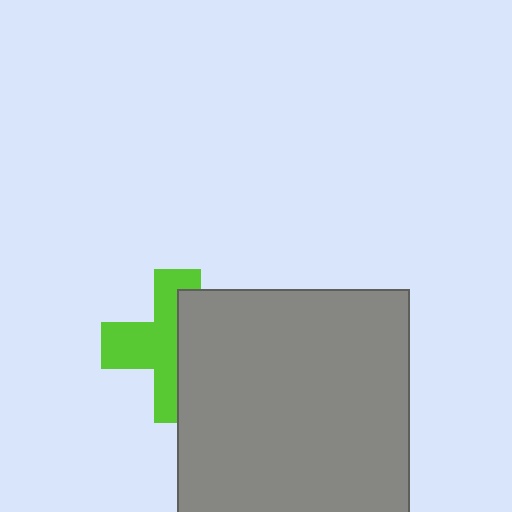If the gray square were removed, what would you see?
You would see the complete lime cross.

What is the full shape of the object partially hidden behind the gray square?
The partially hidden object is a lime cross.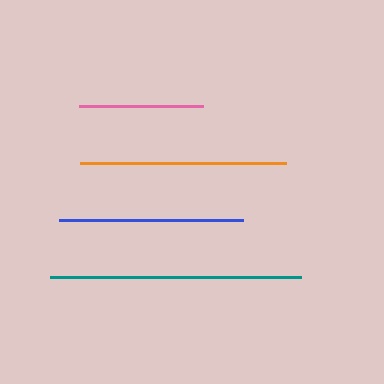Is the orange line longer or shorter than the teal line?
The teal line is longer than the orange line.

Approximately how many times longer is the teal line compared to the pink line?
The teal line is approximately 2.0 times the length of the pink line.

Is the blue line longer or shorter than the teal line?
The teal line is longer than the blue line.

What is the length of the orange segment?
The orange segment is approximately 207 pixels long.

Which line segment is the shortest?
The pink line is the shortest at approximately 124 pixels.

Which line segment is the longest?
The teal line is the longest at approximately 251 pixels.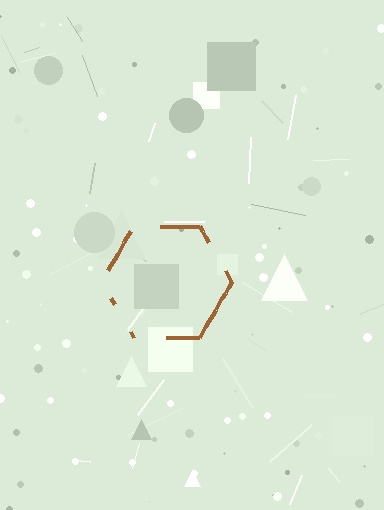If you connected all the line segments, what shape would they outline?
They would outline a hexagon.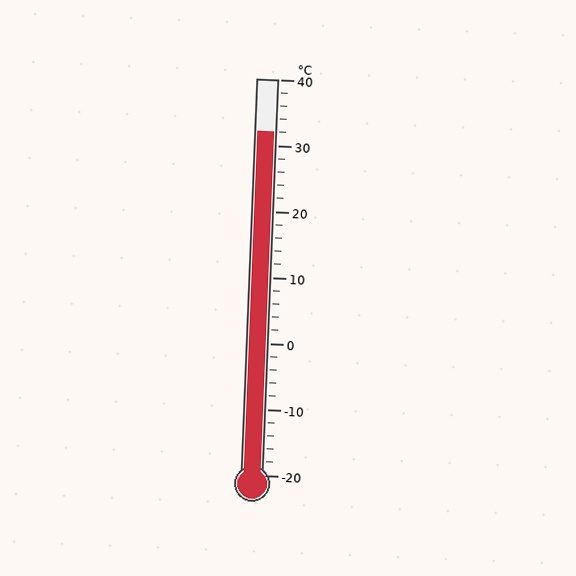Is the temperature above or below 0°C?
The temperature is above 0°C.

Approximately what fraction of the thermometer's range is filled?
The thermometer is filled to approximately 85% of its range.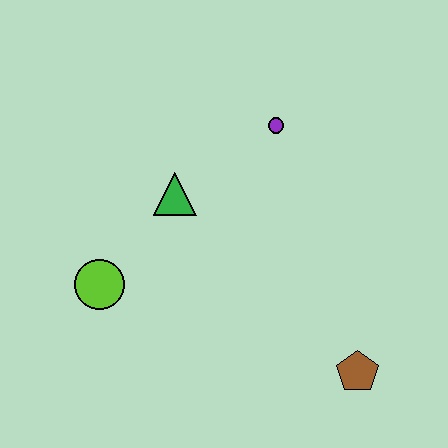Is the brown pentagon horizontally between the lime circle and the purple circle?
No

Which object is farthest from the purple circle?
The brown pentagon is farthest from the purple circle.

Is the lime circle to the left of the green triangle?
Yes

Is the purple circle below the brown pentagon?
No